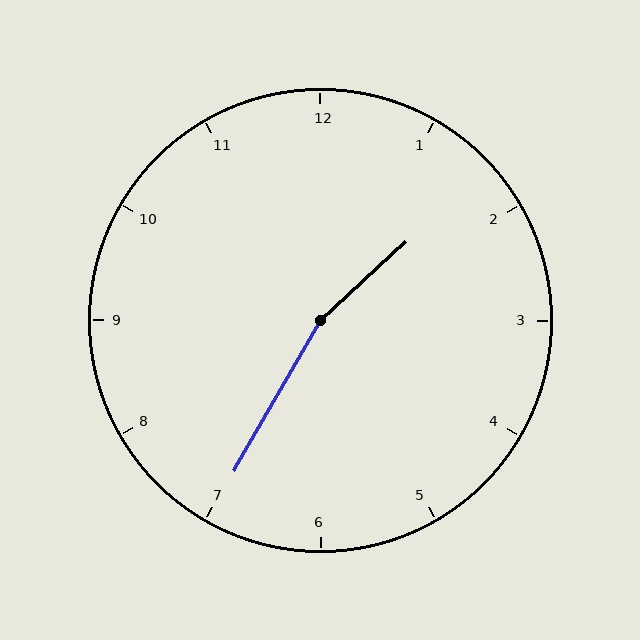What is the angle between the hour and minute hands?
Approximately 162 degrees.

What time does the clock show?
1:35.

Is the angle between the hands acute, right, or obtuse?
It is obtuse.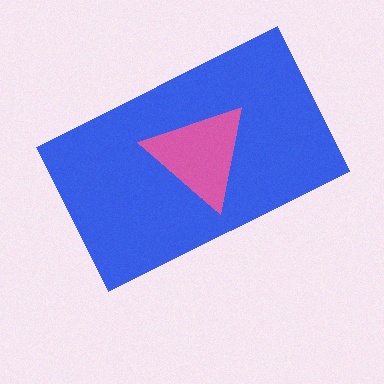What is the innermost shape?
The pink triangle.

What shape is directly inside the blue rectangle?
The pink triangle.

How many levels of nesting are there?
2.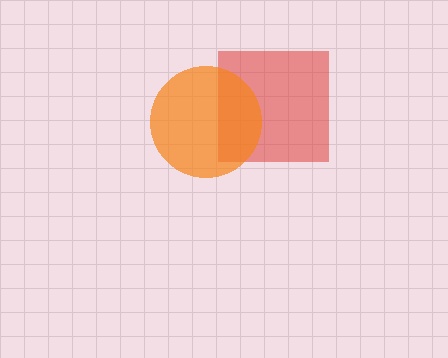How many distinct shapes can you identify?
There are 2 distinct shapes: a red square, an orange circle.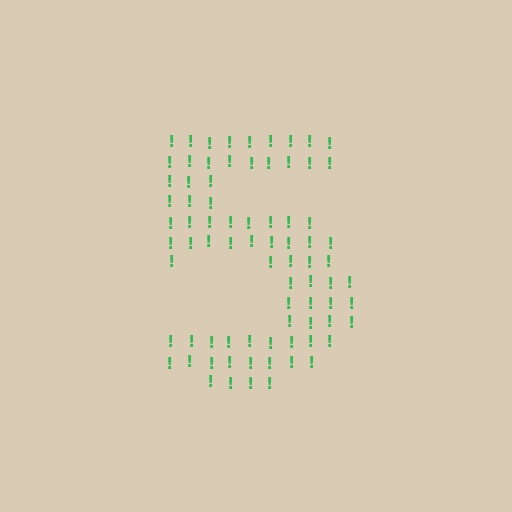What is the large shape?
The large shape is the digit 5.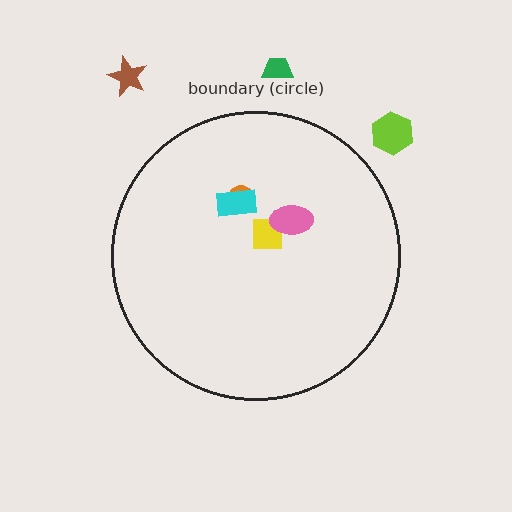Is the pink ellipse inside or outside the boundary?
Inside.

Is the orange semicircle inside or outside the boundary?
Inside.